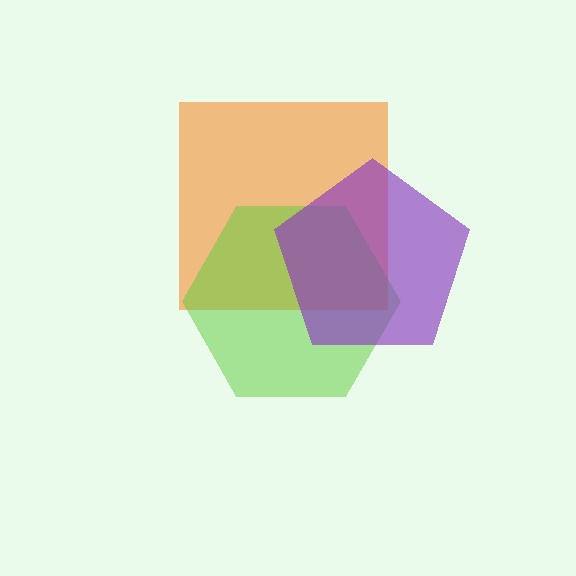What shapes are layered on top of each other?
The layered shapes are: an orange square, a lime hexagon, a purple pentagon.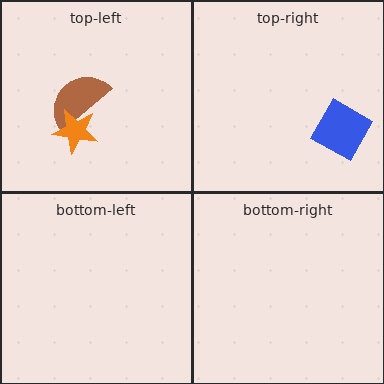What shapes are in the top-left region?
The brown semicircle, the orange star.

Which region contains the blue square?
The top-right region.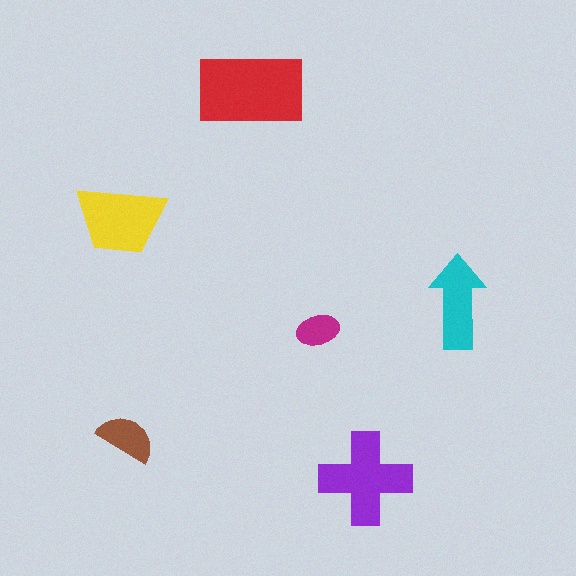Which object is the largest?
The red rectangle.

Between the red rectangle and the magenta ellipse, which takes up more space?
The red rectangle.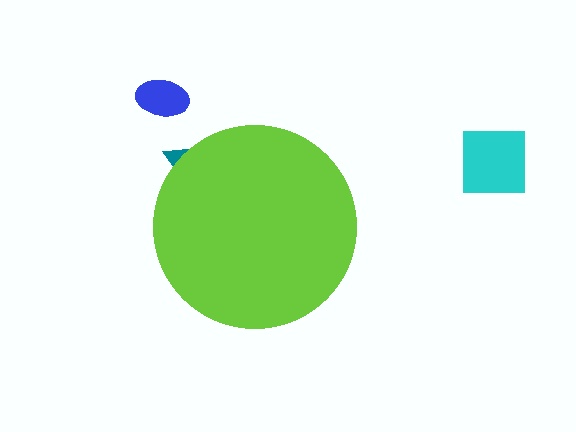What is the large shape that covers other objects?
A lime circle.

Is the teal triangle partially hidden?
Yes, the teal triangle is partially hidden behind the lime circle.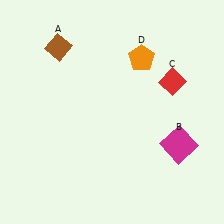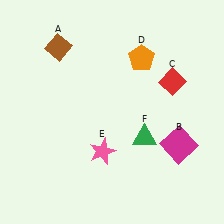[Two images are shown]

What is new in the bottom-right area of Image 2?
A green triangle (F) was added in the bottom-right area of Image 2.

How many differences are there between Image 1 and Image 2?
There are 2 differences between the two images.